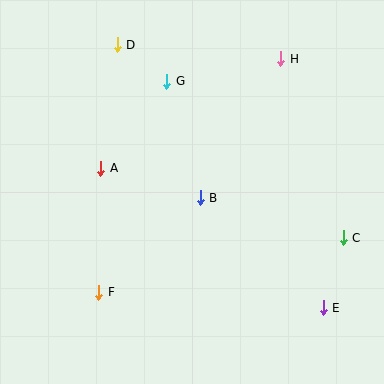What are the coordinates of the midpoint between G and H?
The midpoint between G and H is at (224, 70).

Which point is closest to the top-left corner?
Point D is closest to the top-left corner.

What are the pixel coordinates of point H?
Point H is at (281, 59).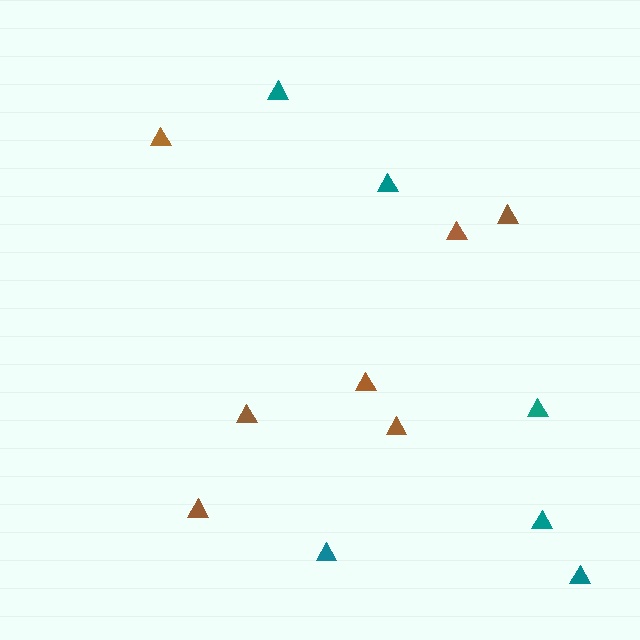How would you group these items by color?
There are 2 groups: one group of teal triangles (6) and one group of brown triangles (7).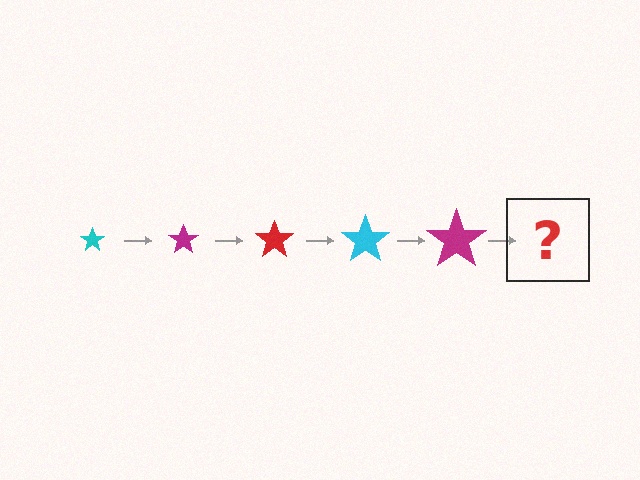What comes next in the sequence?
The next element should be a red star, larger than the previous one.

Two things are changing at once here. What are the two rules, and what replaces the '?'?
The two rules are that the star grows larger each step and the color cycles through cyan, magenta, and red. The '?' should be a red star, larger than the previous one.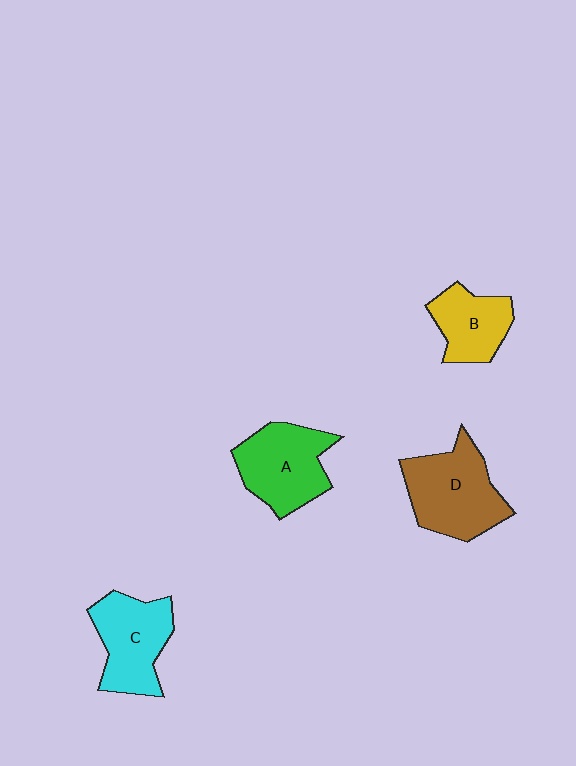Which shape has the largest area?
Shape D (brown).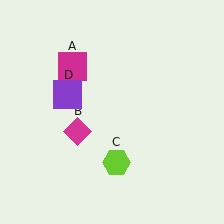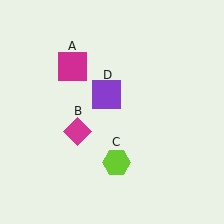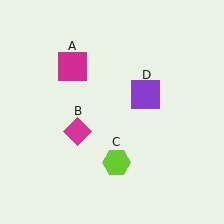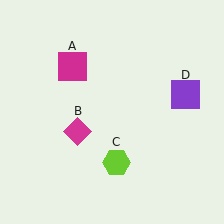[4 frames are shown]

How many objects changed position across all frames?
1 object changed position: purple square (object D).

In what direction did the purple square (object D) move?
The purple square (object D) moved right.